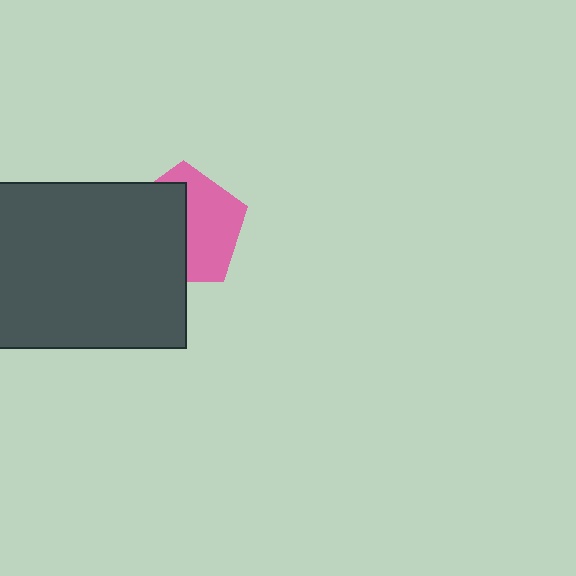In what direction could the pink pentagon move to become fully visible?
The pink pentagon could move right. That would shift it out from behind the dark gray rectangle entirely.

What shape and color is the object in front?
The object in front is a dark gray rectangle.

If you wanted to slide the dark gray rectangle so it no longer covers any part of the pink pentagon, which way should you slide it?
Slide it left — that is the most direct way to separate the two shapes.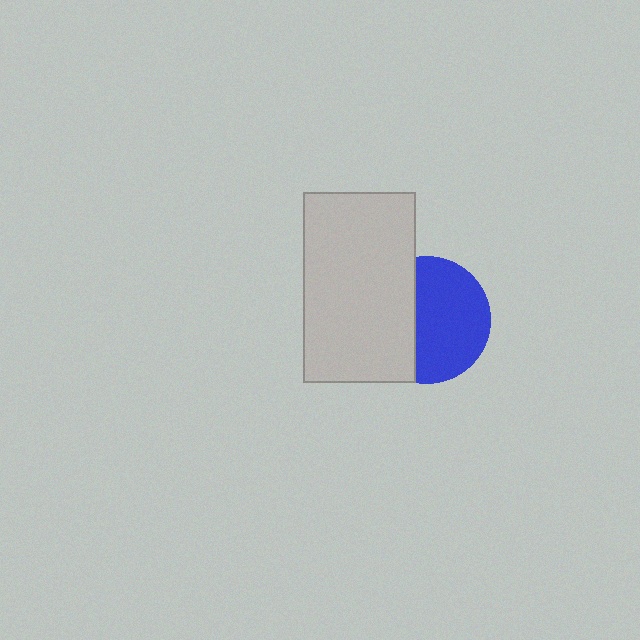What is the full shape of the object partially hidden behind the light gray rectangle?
The partially hidden object is a blue circle.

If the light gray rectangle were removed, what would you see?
You would see the complete blue circle.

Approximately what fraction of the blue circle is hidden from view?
Roughly 39% of the blue circle is hidden behind the light gray rectangle.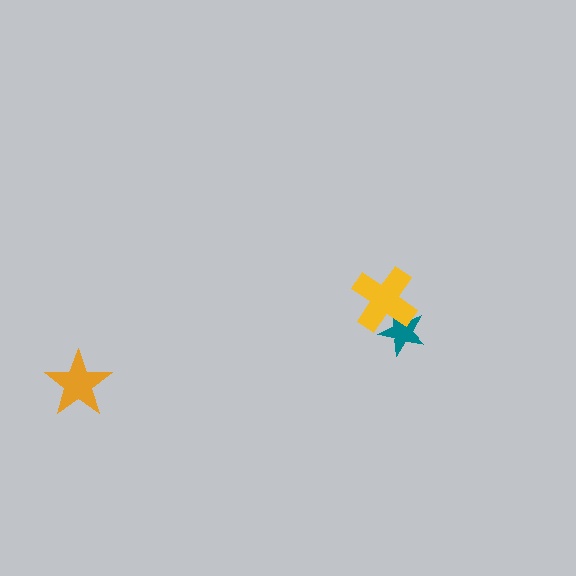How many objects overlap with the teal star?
1 object overlaps with the teal star.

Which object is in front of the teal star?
The yellow cross is in front of the teal star.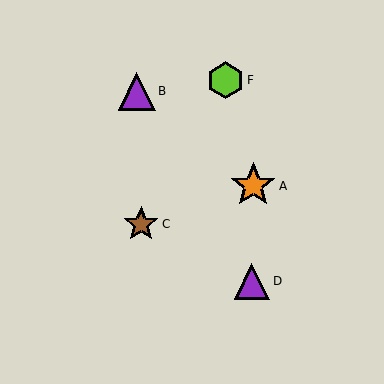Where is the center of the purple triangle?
The center of the purple triangle is at (252, 281).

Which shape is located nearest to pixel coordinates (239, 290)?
The purple triangle (labeled D) at (252, 281) is nearest to that location.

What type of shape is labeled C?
Shape C is a brown star.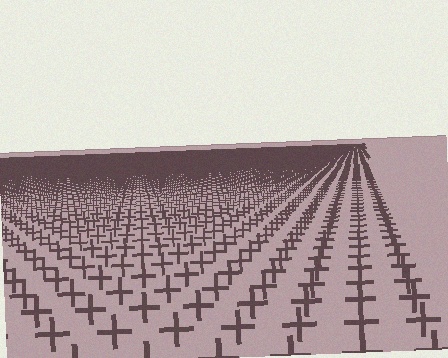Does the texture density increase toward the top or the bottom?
Density increases toward the top.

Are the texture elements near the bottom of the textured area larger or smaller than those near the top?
Larger. Near the bottom, elements are closer to the viewer and appear at a bigger on-screen size.